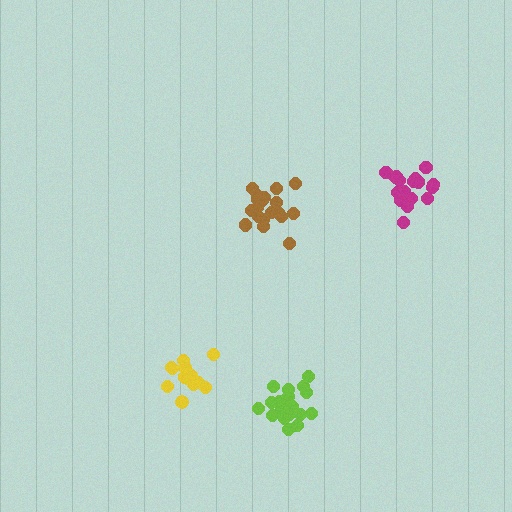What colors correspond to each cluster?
The clusters are colored: magenta, lime, brown, yellow.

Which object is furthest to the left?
The yellow cluster is leftmost.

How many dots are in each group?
Group 1: 20 dots, Group 2: 20 dots, Group 3: 20 dots, Group 4: 15 dots (75 total).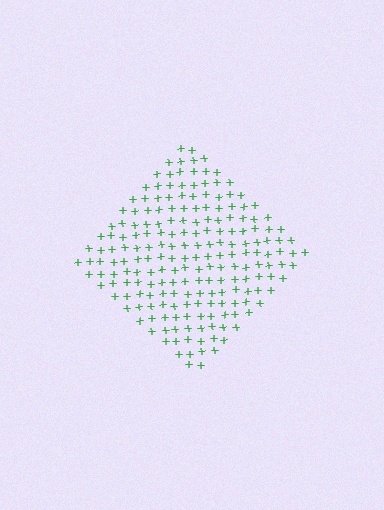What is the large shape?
The large shape is a diamond.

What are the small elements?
The small elements are plus signs.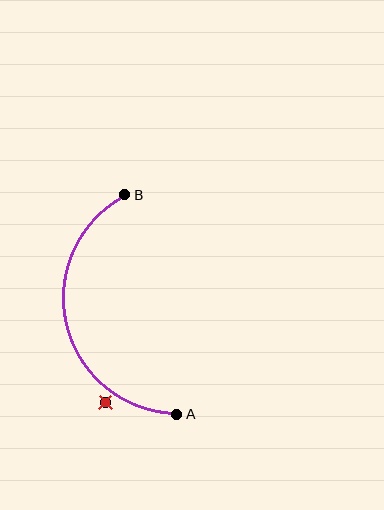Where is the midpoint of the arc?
The arc midpoint is the point on the curve farthest from the straight line joining A and B. It sits to the left of that line.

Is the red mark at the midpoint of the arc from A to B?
No — the red mark does not lie on the arc at all. It sits slightly outside the curve.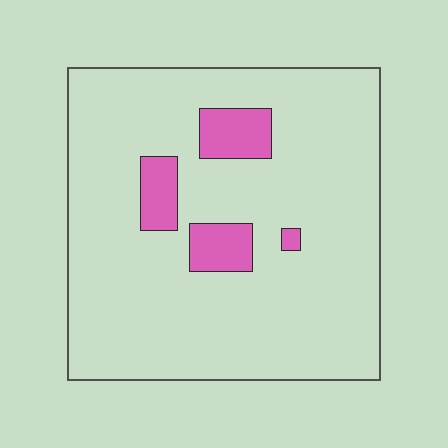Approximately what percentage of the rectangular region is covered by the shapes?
Approximately 10%.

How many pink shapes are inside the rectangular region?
4.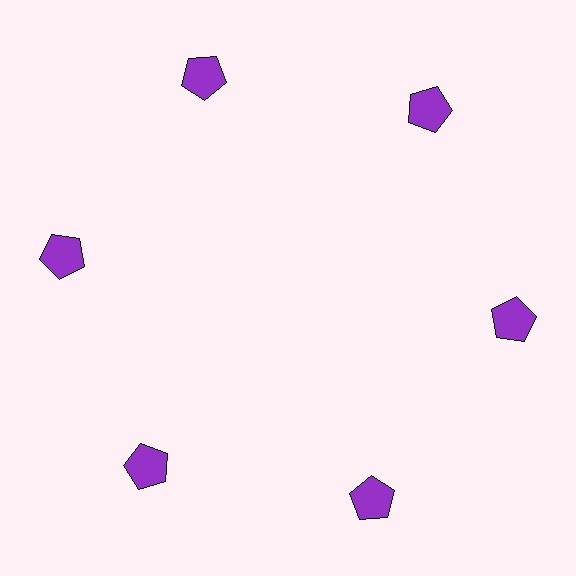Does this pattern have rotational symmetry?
Yes, this pattern has 6-fold rotational symmetry. It looks the same after rotating 60 degrees around the center.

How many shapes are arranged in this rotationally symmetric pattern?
There are 6 shapes, arranged in 6 groups of 1.